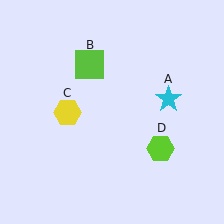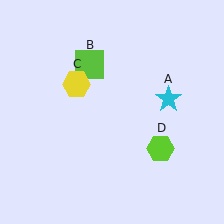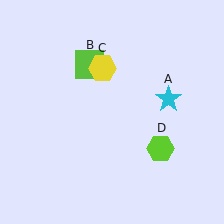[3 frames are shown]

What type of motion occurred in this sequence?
The yellow hexagon (object C) rotated clockwise around the center of the scene.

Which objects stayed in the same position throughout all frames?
Cyan star (object A) and lime square (object B) and lime hexagon (object D) remained stationary.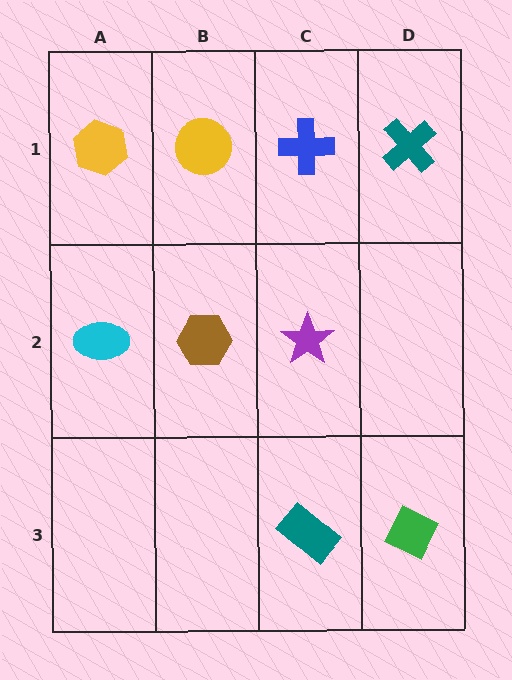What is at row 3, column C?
A teal rectangle.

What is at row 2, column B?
A brown hexagon.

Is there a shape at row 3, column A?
No, that cell is empty.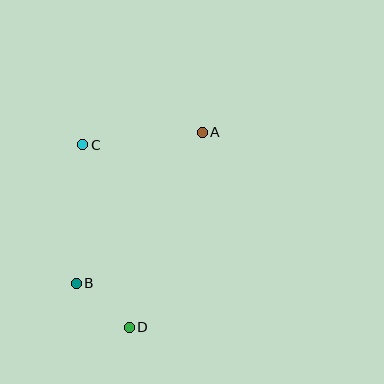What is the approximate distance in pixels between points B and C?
The distance between B and C is approximately 139 pixels.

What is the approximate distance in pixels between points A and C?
The distance between A and C is approximately 120 pixels.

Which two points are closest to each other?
Points B and D are closest to each other.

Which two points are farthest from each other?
Points A and D are farthest from each other.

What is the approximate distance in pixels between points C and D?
The distance between C and D is approximately 188 pixels.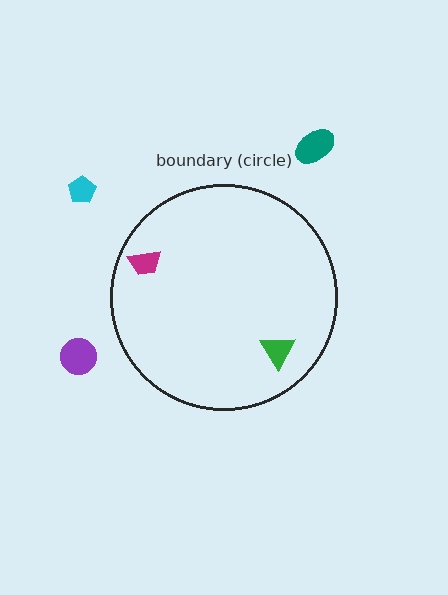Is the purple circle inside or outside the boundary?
Outside.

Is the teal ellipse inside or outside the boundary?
Outside.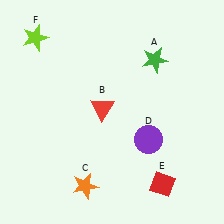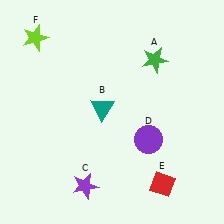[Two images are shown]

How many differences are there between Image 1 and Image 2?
There are 2 differences between the two images.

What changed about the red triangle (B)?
In Image 1, B is red. In Image 2, it changed to teal.